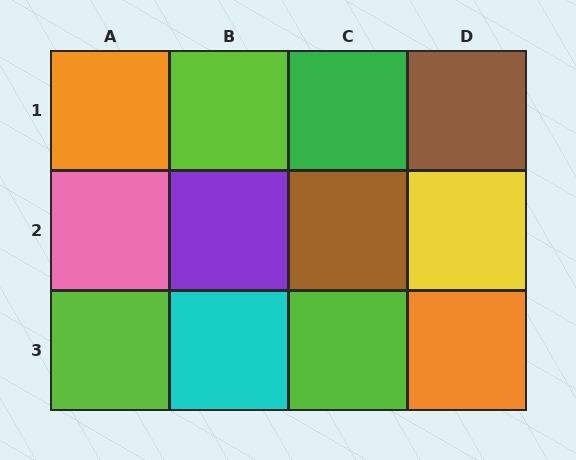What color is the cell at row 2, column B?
Purple.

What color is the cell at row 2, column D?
Yellow.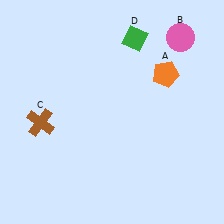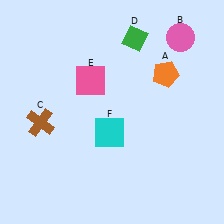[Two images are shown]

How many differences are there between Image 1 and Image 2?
There are 2 differences between the two images.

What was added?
A pink square (E), a cyan square (F) were added in Image 2.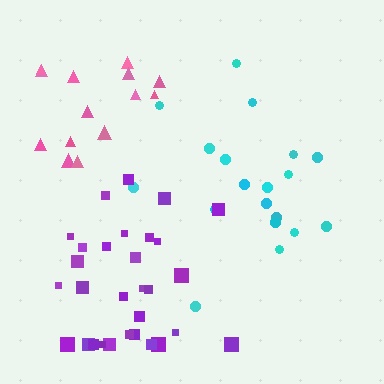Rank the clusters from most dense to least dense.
purple, pink, cyan.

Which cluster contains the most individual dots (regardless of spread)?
Purple (31).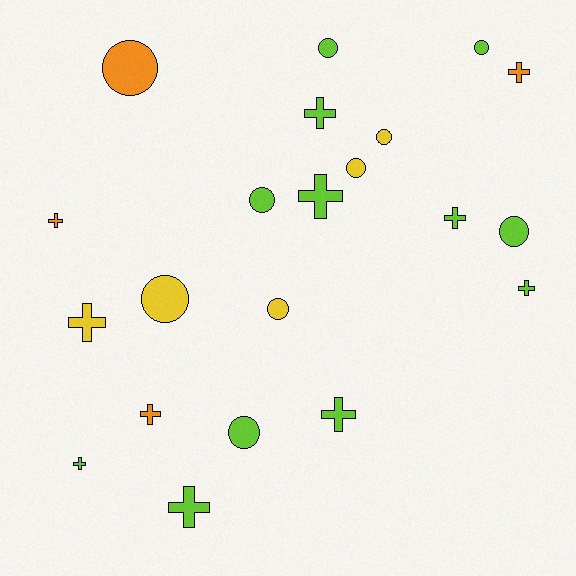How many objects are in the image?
There are 21 objects.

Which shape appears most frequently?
Cross, with 11 objects.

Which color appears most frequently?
Lime, with 12 objects.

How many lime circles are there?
There are 5 lime circles.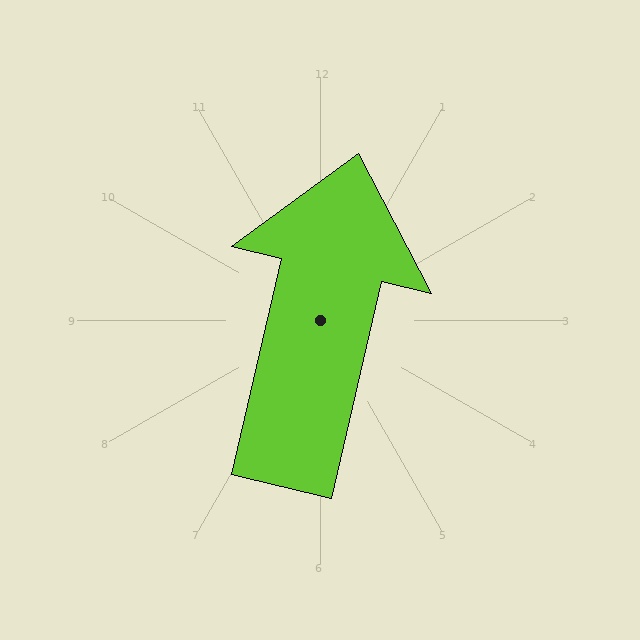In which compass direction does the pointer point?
North.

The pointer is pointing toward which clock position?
Roughly 12 o'clock.